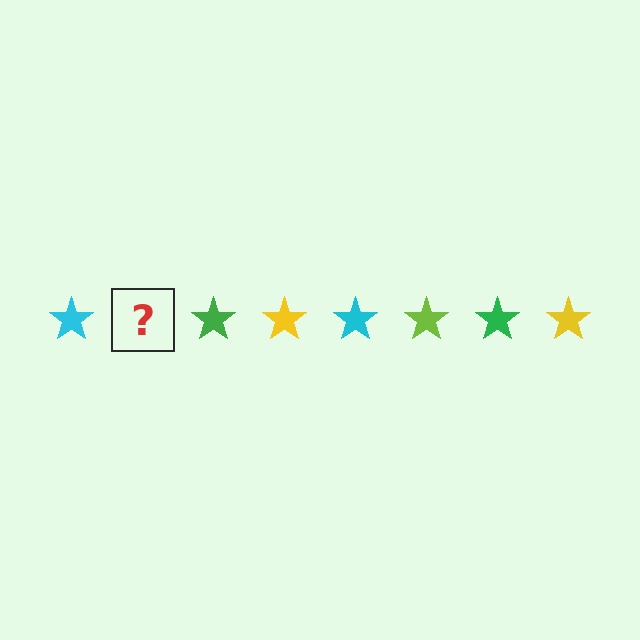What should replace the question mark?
The question mark should be replaced with a lime star.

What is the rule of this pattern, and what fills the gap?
The rule is that the pattern cycles through cyan, lime, green, yellow stars. The gap should be filled with a lime star.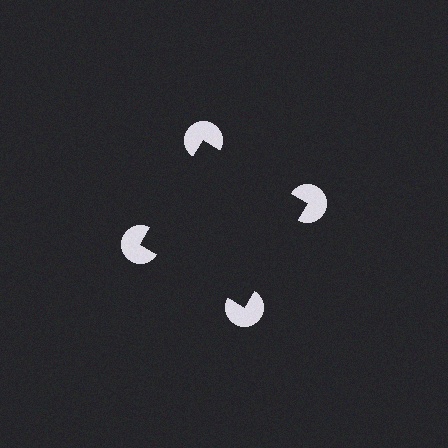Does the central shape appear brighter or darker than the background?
It typically appears slightly darker than the background, even though no actual brightness change is drawn.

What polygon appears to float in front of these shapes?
An illusory square — its edges are inferred from the aligned wedge cuts in the pac-man discs, not physically drawn.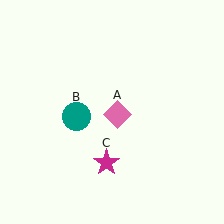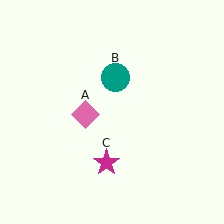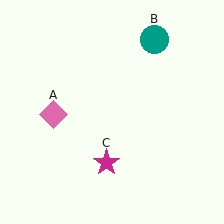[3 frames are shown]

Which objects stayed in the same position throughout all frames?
Magenta star (object C) remained stationary.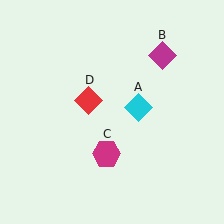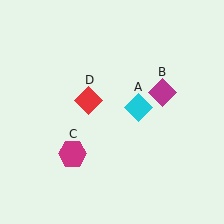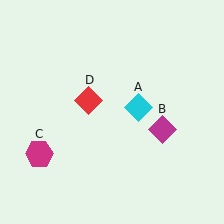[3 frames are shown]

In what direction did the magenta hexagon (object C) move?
The magenta hexagon (object C) moved left.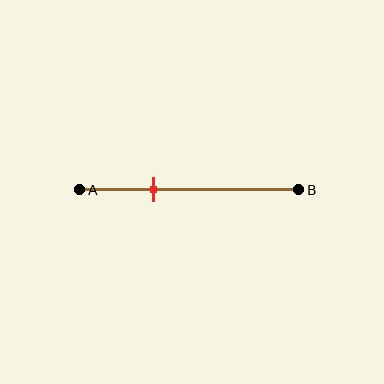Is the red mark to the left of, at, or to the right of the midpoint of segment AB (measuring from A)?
The red mark is to the left of the midpoint of segment AB.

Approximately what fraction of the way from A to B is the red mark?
The red mark is approximately 35% of the way from A to B.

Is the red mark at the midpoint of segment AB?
No, the mark is at about 35% from A, not at the 50% midpoint.